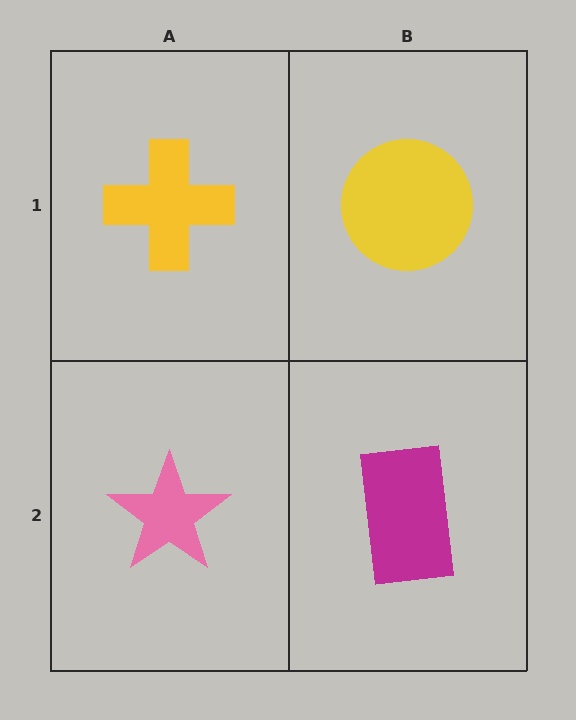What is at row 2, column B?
A magenta rectangle.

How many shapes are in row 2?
2 shapes.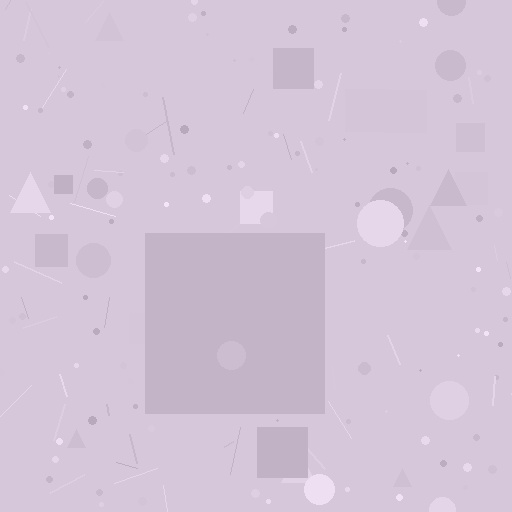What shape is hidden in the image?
A square is hidden in the image.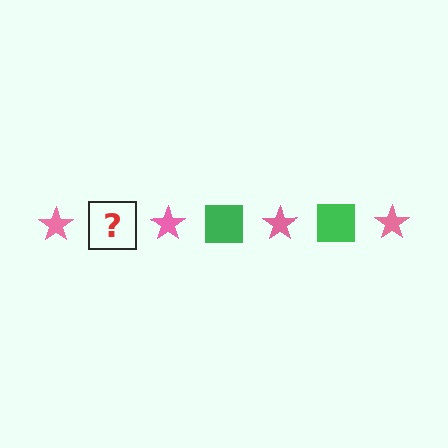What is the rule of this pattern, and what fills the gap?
The rule is that the pattern alternates between pink star and green square. The gap should be filled with a green square.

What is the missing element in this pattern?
The missing element is a green square.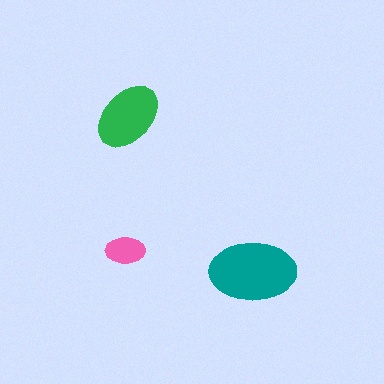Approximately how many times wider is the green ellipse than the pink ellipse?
About 2 times wider.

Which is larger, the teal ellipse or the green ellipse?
The teal one.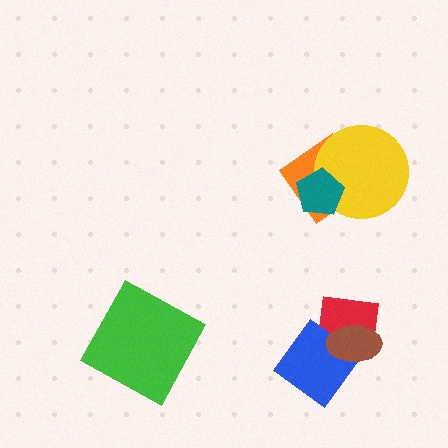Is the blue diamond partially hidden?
Yes, it is partially covered by another shape.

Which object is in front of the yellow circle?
The teal pentagon is in front of the yellow circle.